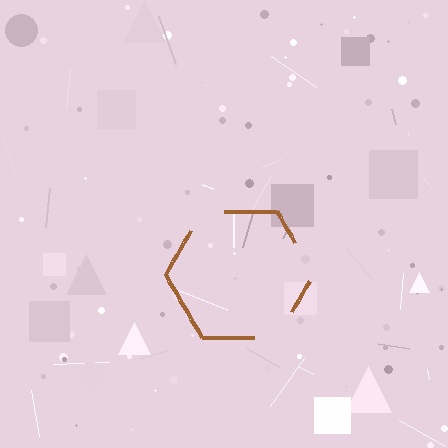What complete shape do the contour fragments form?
The contour fragments form a hexagon.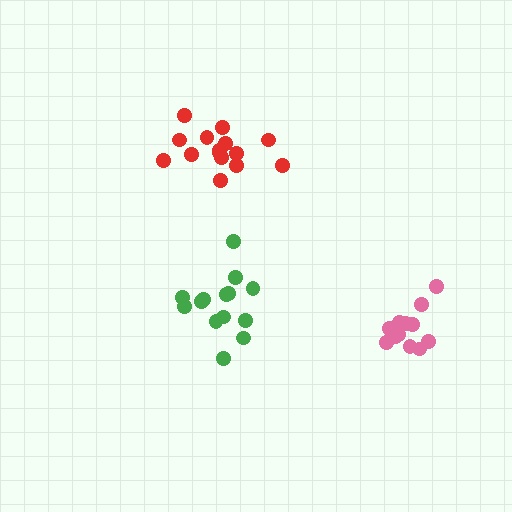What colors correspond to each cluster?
The clusters are colored: red, pink, green.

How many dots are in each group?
Group 1: 16 dots, Group 2: 12 dots, Group 3: 14 dots (42 total).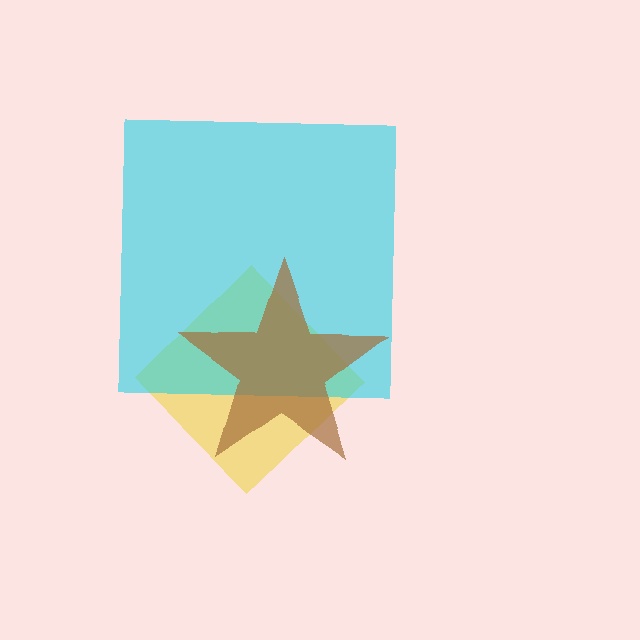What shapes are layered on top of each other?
The layered shapes are: a yellow diamond, a cyan square, a brown star.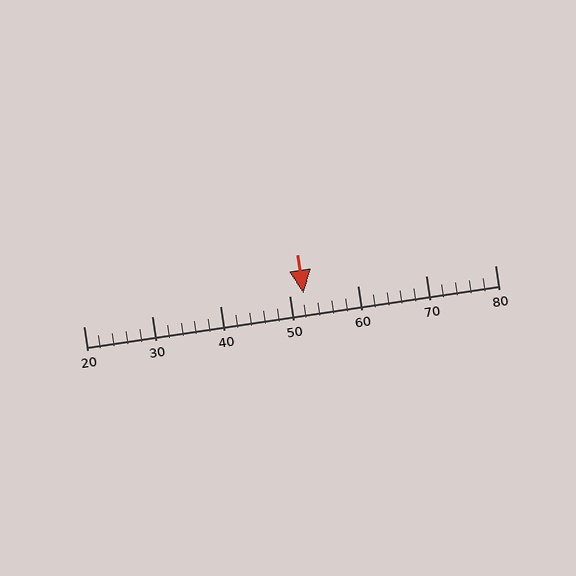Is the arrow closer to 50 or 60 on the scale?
The arrow is closer to 50.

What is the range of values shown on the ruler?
The ruler shows values from 20 to 80.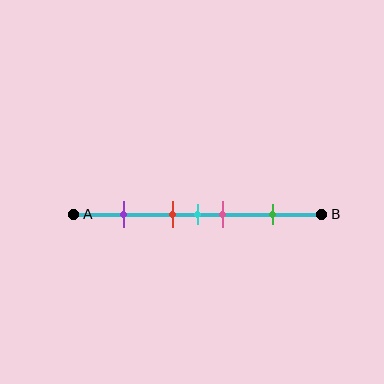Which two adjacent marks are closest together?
The red and cyan marks are the closest adjacent pair.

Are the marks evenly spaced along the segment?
No, the marks are not evenly spaced.